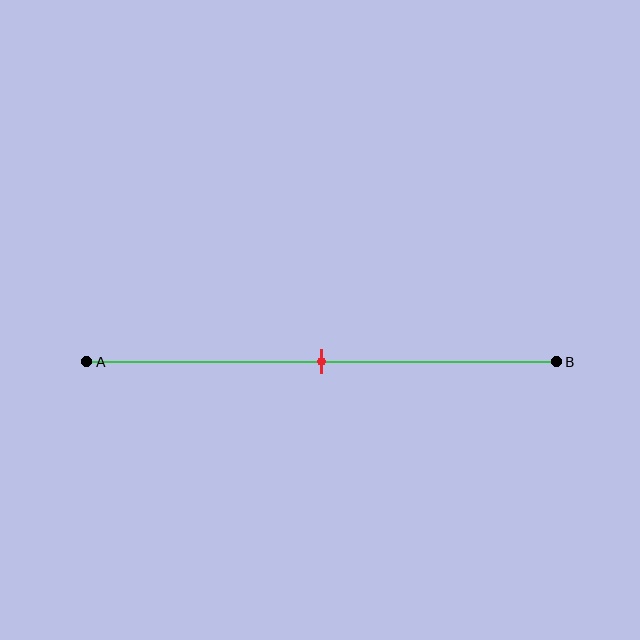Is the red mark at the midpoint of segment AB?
Yes, the mark is approximately at the midpoint.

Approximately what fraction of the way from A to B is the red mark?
The red mark is approximately 50% of the way from A to B.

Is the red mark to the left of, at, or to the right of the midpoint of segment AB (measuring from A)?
The red mark is approximately at the midpoint of segment AB.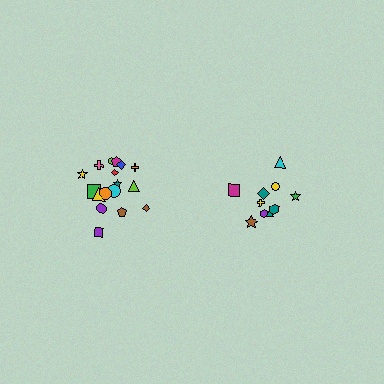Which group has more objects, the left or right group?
The left group.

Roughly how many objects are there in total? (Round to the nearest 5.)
Roughly 30 objects in total.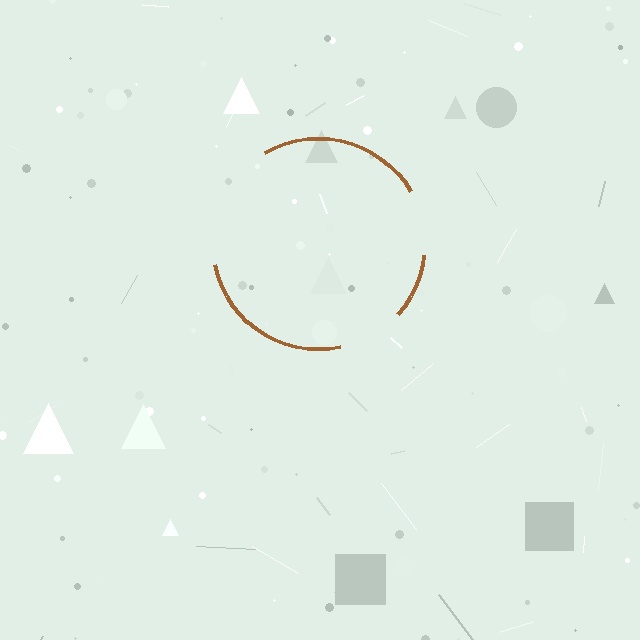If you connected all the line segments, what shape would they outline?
They would outline a circle.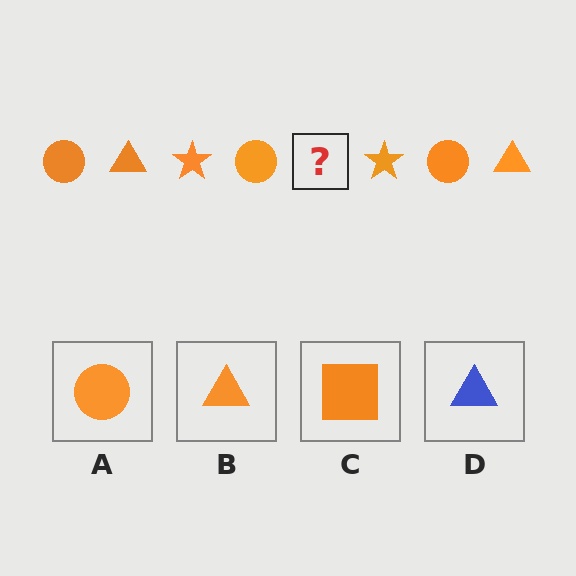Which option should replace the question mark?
Option B.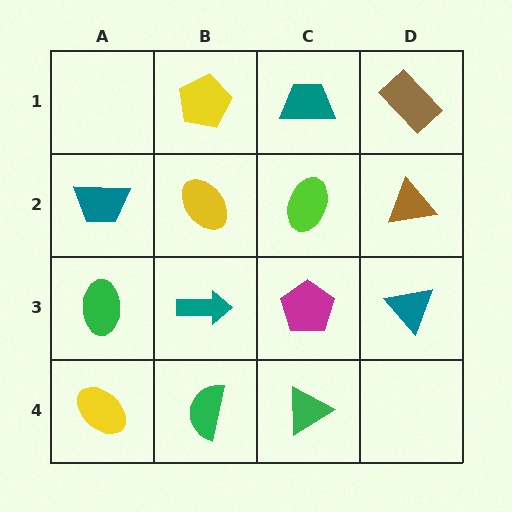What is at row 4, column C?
A green triangle.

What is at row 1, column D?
A brown rectangle.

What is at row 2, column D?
A brown triangle.